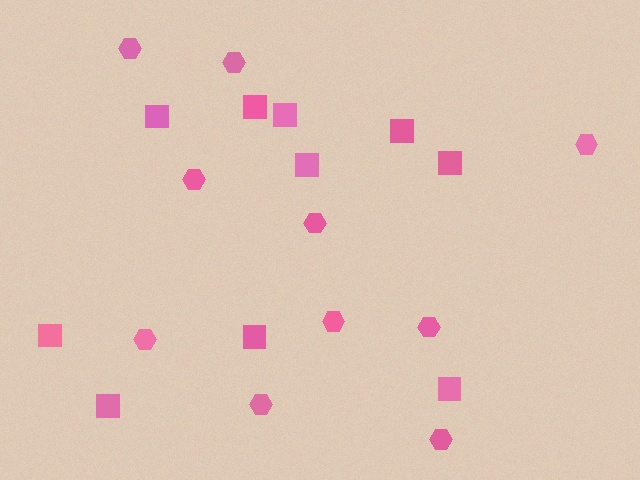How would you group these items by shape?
There are 2 groups: one group of squares (10) and one group of hexagons (10).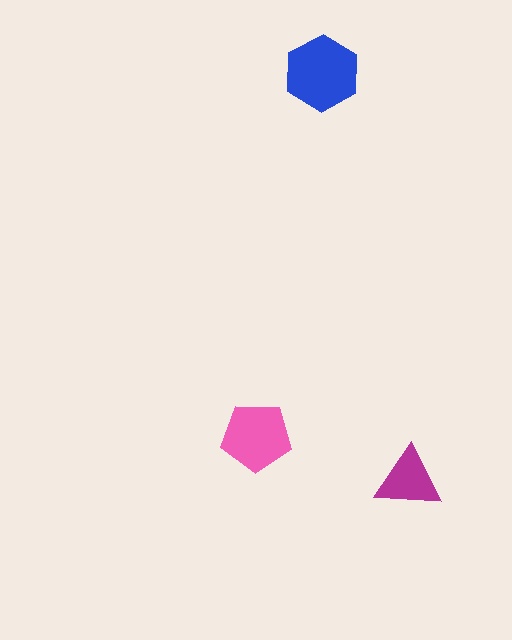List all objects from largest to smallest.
The blue hexagon, the pink pentagon, the magenta triangle.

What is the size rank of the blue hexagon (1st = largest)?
1st.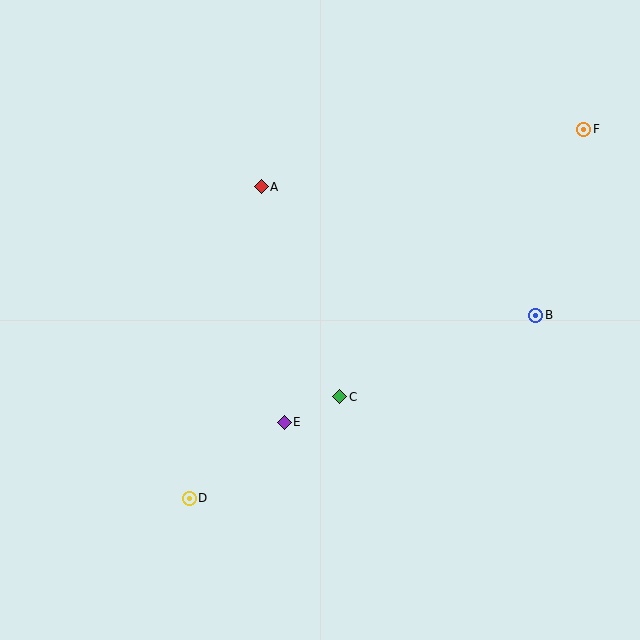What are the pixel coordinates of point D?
Point D is at (189, 498).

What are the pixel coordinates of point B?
Point B is at (536, 315).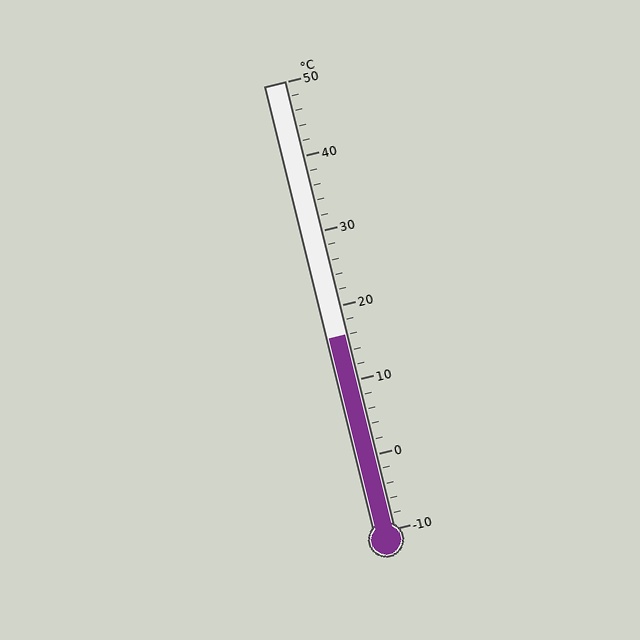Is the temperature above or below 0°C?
The temperature is above 0°C.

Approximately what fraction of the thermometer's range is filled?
The thermometer is filled to approximately 45% of its range.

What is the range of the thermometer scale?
The thermometer scale ranges from -10°C to 50°C.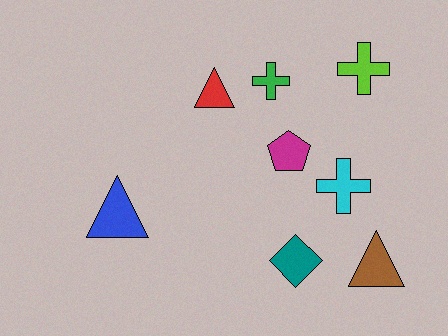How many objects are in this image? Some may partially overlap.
There are 8 objects.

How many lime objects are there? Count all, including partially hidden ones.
There is 1 lime object.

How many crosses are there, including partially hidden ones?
There are 3 crosses.